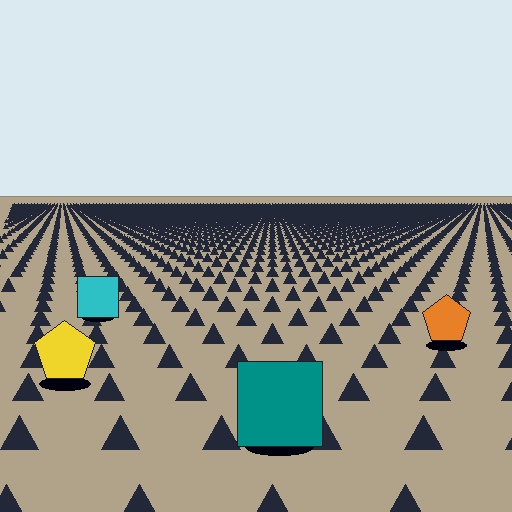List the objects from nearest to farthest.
From nearest to farthest: the teal square, the yellow pentagon, the orange pentagon, the cyan square.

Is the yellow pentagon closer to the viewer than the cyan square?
Yes. The yellow pentagon is closer — you can tell from the texture gradient: the ground texture is coarser near it.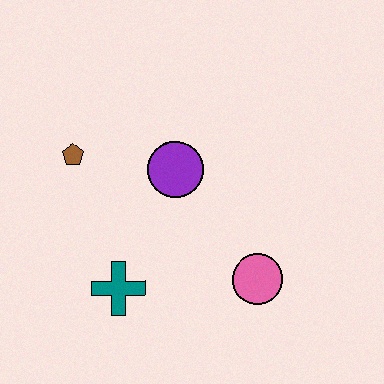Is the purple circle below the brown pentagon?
Yes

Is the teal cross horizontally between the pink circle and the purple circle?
No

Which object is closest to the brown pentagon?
The purple circle is closest to the brown pentagon.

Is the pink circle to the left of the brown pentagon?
No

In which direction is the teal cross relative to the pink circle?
The teal cross is to the left of the pink circle.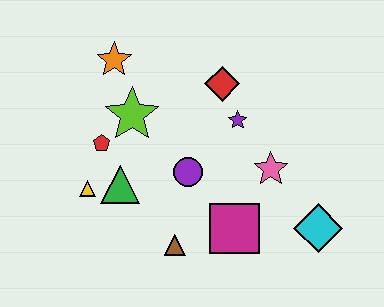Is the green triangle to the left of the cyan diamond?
Yes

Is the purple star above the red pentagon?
Yes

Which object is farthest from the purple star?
The yellow triangle is farthest from the purple star.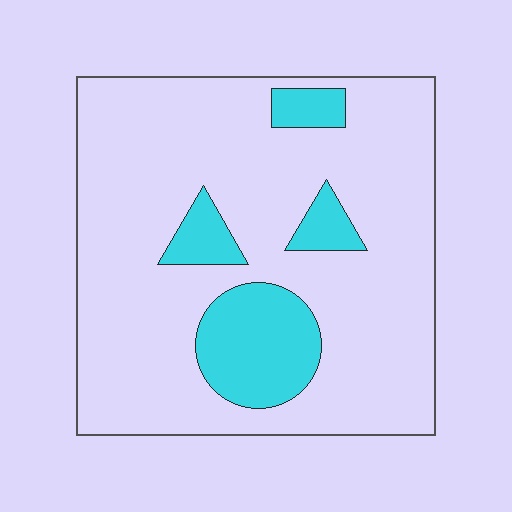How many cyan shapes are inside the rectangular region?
4.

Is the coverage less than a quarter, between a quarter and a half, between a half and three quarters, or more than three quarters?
Less than a quarter.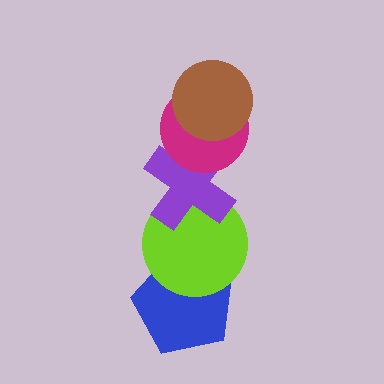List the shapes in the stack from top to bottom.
From top to bottom: the brown circle, the magenta circle, the purple cross, the lime circle, the blue pentagon.